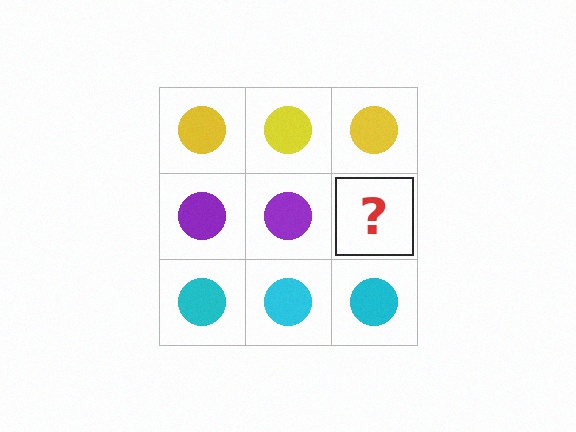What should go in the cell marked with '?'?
The missing cell should contain a purple circle.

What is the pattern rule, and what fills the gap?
The rule is that each row has a consistent color. The gap should be filled with a purple circle.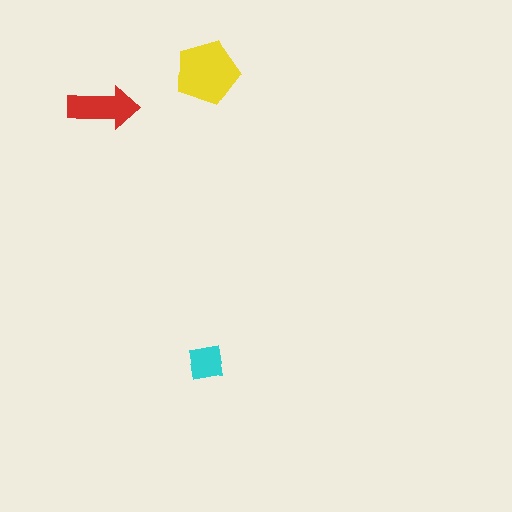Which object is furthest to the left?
The red arrow is leftmost.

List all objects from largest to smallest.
The yellow pentagon, the red arrow, the cyan square.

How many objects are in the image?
There are 3 objects in the image.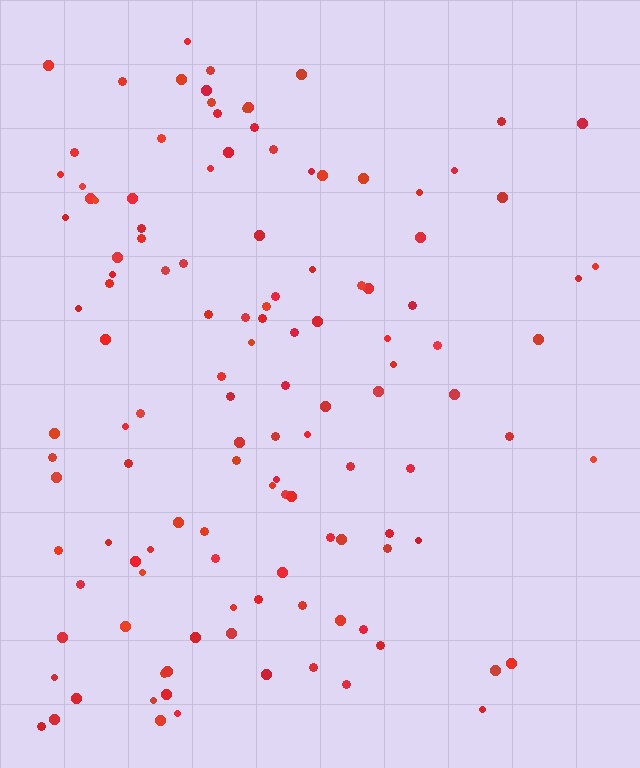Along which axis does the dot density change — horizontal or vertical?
Horizontal.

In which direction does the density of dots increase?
From right to left, with the left side densest.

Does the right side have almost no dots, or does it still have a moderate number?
Still a moderate number, just noticeably fewer than the left.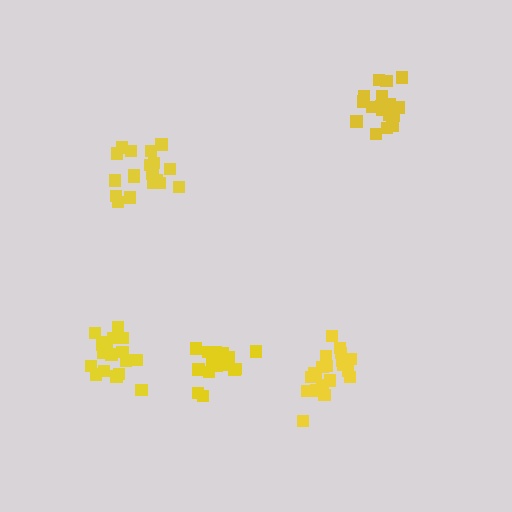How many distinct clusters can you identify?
There are 5 distinct clusters.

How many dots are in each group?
Group 1: 19 dots, Group 2: 19 dots, Group 3: 19 dots, Group 4: 21 dots, Group 5: 16 dots (94 total).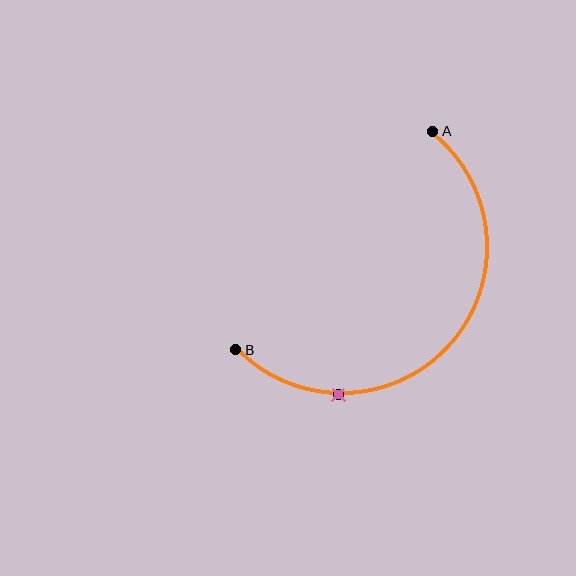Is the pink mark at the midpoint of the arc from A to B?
No. The pink mark lies on the arc but is closer to endpoint B. The arc midpoint would be at the point on the curve equidistant along the arc from both A and B.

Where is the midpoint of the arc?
The arc midpoint is the point on the curve farthest from the straight line joining A and B. It sits below and to the right of that line.